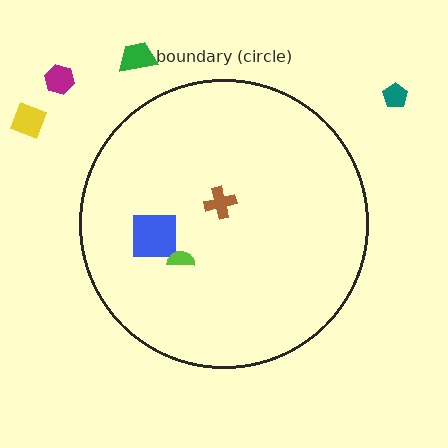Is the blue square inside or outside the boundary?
Inside.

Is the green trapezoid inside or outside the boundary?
Outside.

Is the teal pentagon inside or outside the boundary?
Outside.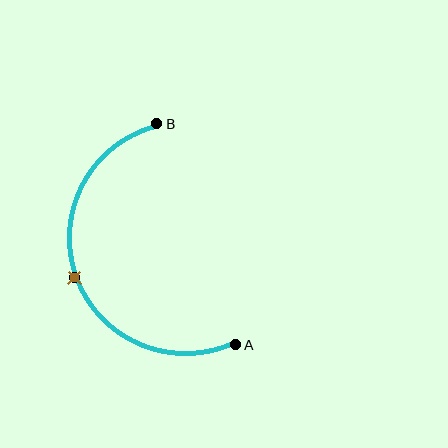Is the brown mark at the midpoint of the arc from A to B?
Yes. The brown mark lies on the arc at equal arc-length from both A and B — it is the arc midpoint.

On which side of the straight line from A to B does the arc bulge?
The arc bulges to the left of the straight line connecting A and B.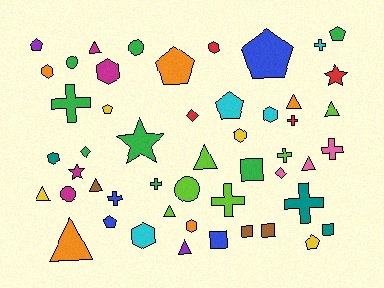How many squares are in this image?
There are 5 squares.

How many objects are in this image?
There are 50 objects.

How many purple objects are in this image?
There are 2 purple objects.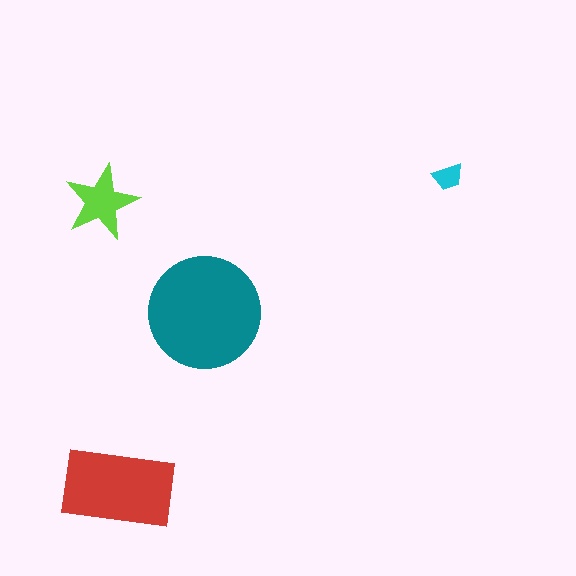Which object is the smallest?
The cyan trapezoid.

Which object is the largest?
The teal circle.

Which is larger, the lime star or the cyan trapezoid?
The lime star.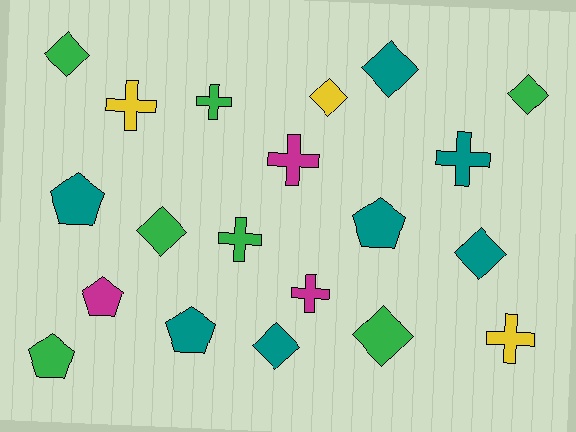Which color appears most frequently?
Teal, with 7 objects.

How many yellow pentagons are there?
There are no yellow pentagons.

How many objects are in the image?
There are 20 objects.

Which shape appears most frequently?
Diamond, with 8 objects.